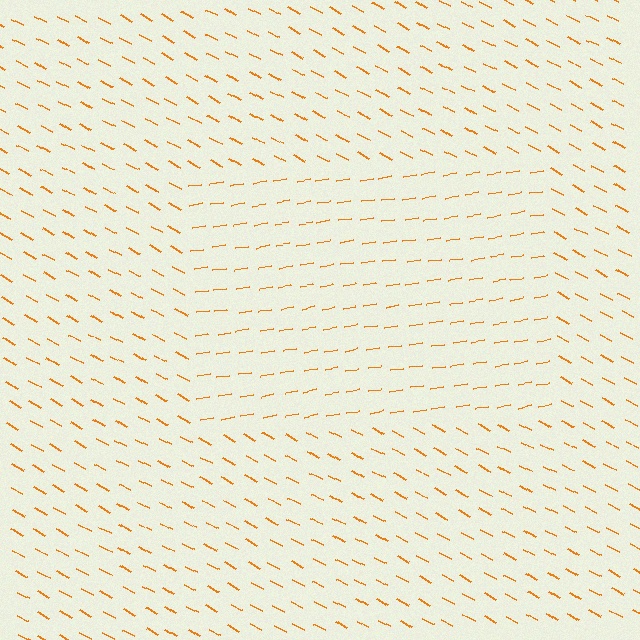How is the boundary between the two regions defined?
The boundary is defined purely by a change in line orientation (approximately 37 degrees difference). All lines are the same color and thickness.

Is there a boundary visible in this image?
Yes, there is a texture boundary formed by a change in line orientation.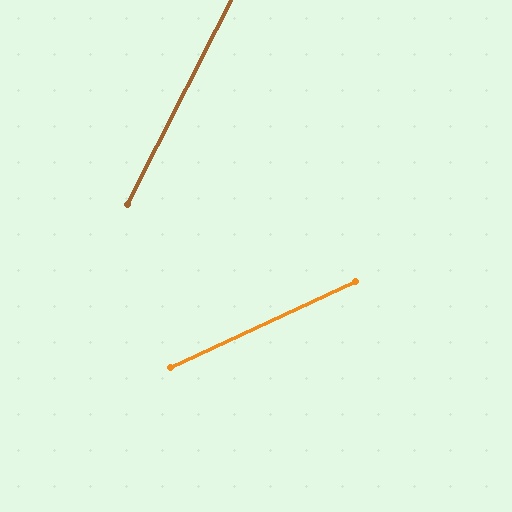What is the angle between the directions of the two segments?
Approximately 38 degrees.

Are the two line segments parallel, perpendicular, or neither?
Neither parallel nor perpendicular — they differ by about 38°.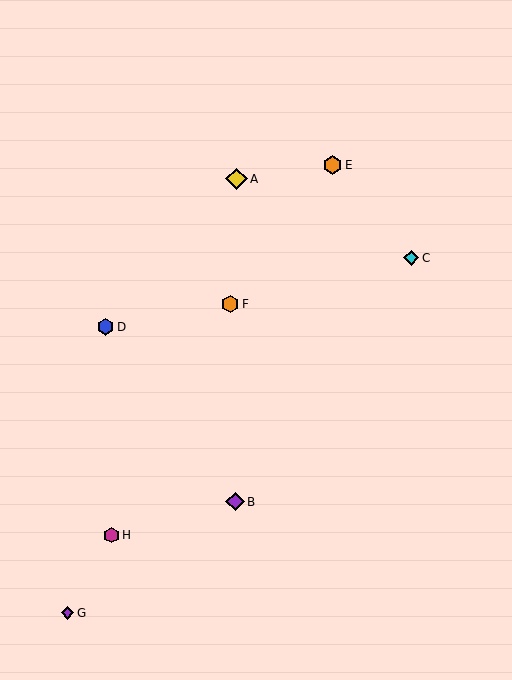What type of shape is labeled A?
Shape A is a yellow diamond.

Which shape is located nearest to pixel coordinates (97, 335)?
The blue hexagon (labeled D) at (105, 327) is nearest to that location.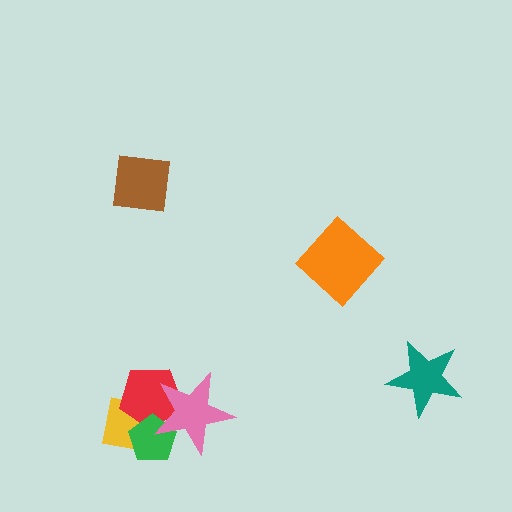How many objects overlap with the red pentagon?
3 objects overlap with the red pentagon.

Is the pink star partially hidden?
No, no other shape covers it.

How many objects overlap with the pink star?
3 objects overlap with the pink star.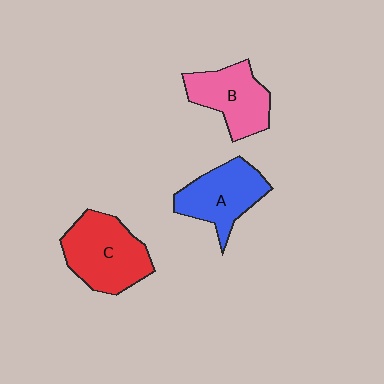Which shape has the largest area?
Shape C (red).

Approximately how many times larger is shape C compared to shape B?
Approximately 1.2 times.